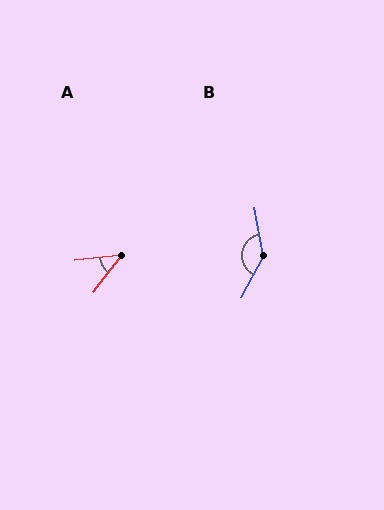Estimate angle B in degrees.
Approximately 142 degrees.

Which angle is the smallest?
A, at approximately 46 degrees.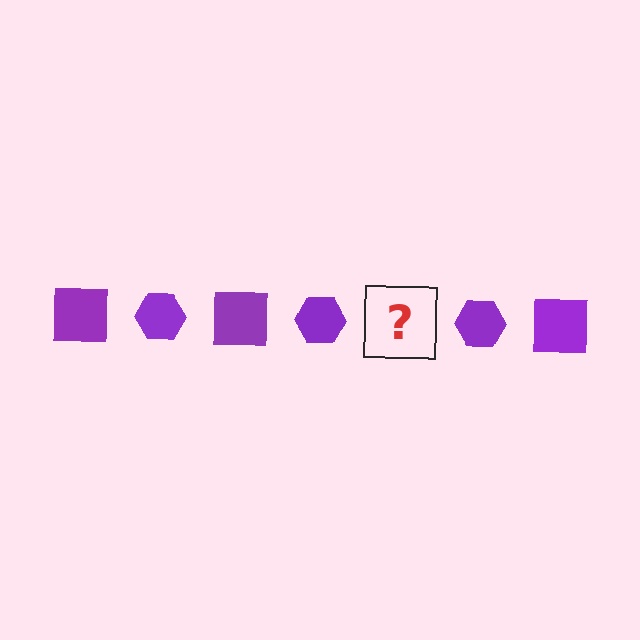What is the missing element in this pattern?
The missing element is a purple square.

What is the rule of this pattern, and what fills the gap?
The rule is that the pattern cycles through square, hexagon shapes in purple. The gap should be filled with a purple square.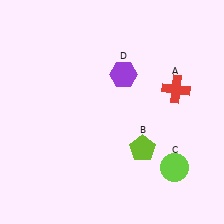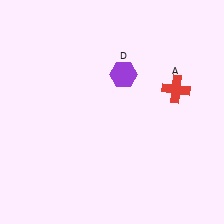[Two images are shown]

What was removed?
The lime circle (C), the lime pentagon (B) were removed in Image 2.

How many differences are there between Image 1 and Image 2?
There are 2 differences between the two images.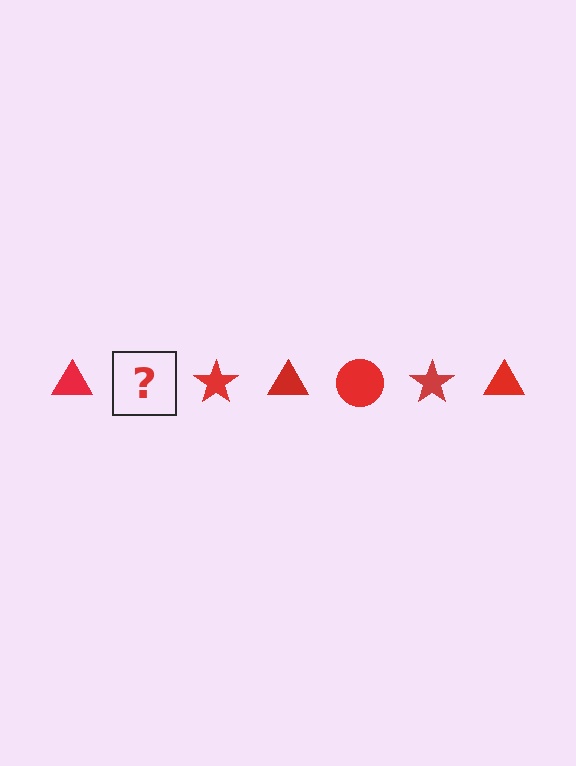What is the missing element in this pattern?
The missing element is a red circle.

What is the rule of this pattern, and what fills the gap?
The rule is that the pattern cycles through triangle, circle, star shapes in red. The gap should be filled with a red circle.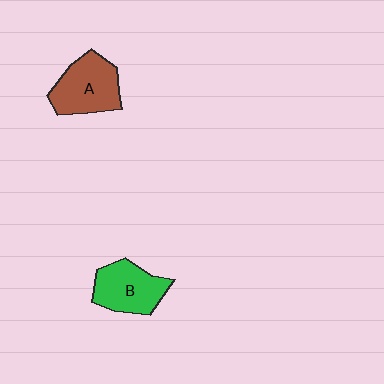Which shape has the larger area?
Shape A (brown).